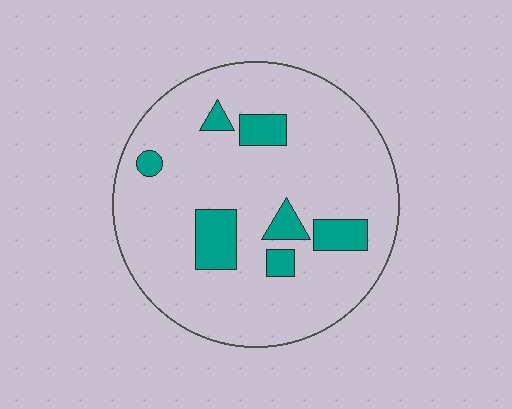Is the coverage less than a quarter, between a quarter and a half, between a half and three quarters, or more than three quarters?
Less than a quarter.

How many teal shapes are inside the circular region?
7.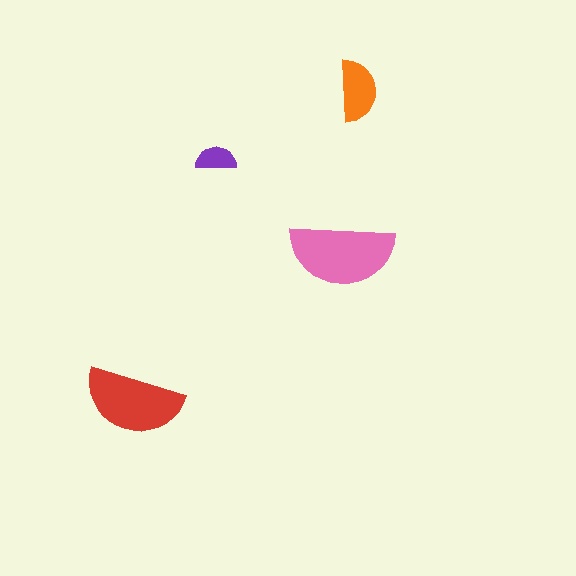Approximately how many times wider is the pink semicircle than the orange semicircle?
About 1.5 times wider.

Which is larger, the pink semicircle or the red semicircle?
The pink one.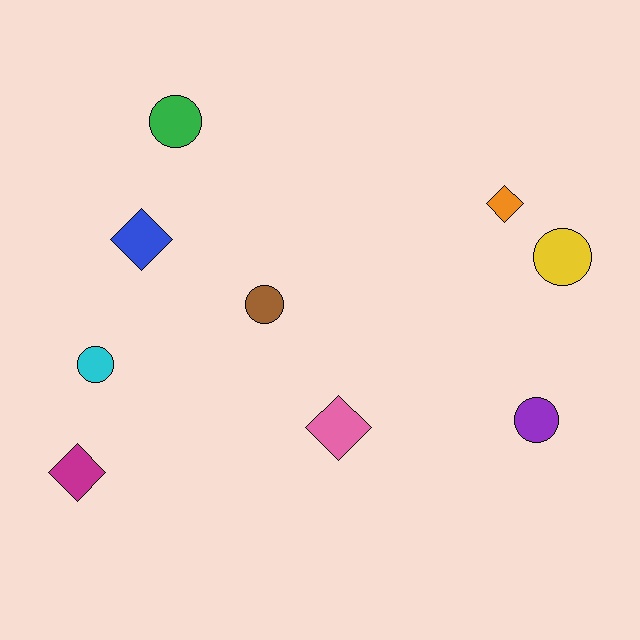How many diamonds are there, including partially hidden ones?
There are 4 diamonds.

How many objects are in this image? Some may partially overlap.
There are 9 objects.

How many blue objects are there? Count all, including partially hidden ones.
There is 1 blue object.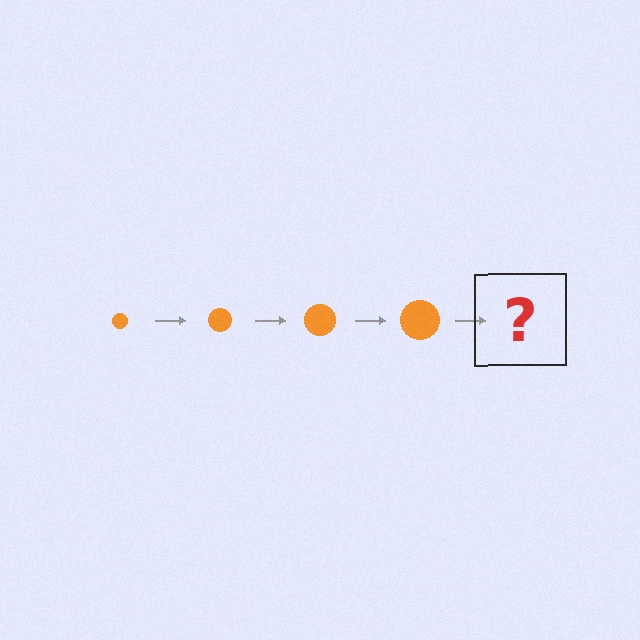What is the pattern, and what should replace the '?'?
The pattern is that the circle gets progressively larger each step. The '?' should be an orange circle, larger than the previous one.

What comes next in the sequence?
The next element should be an orange circle, larger than the previous one.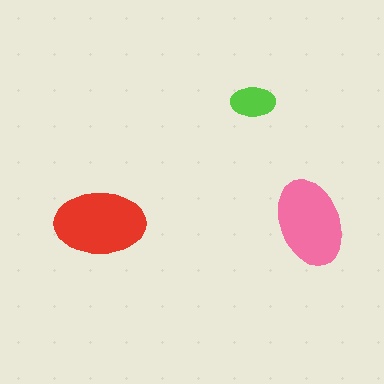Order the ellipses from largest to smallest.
the red one, the pink one, the lime one.